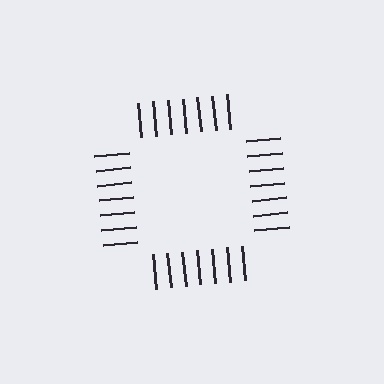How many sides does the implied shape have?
4 sides — the line-ends trace a square.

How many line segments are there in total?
28 — 7 along each of the 4 edges.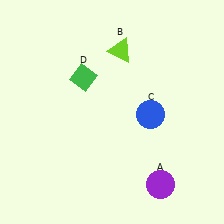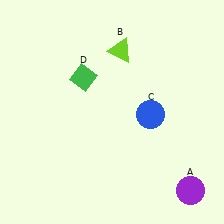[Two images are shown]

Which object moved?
The purple circle (A) moved right.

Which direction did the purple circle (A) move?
The purple circle (A) moved right.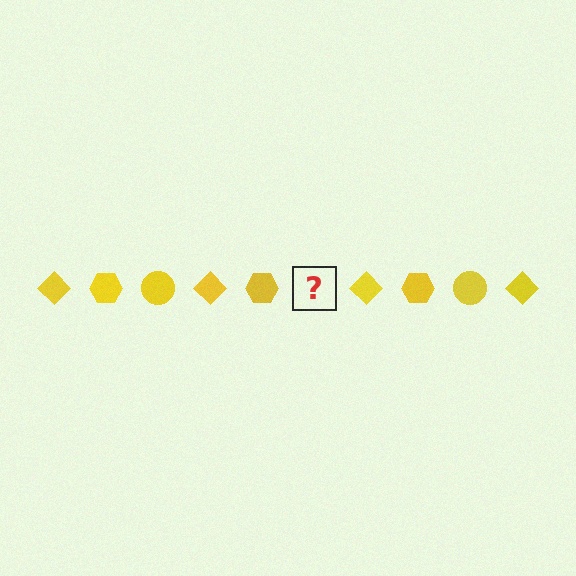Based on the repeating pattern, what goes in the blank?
The blank should be a yellow circle.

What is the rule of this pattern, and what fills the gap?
The rule is that the pattern cycles through diamond, hexagon, circle shapes in yellow. The gap should be filled with a yellow circle.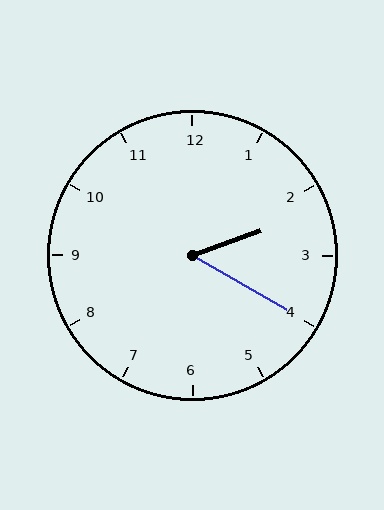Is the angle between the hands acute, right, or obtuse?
It is acute.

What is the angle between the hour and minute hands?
Approximately 50 degrees.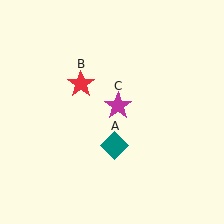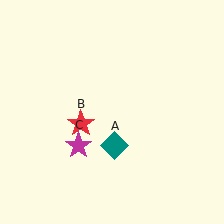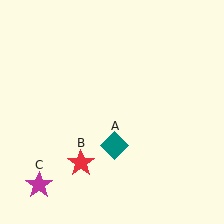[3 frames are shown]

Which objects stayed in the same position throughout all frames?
Teal diamond (object A) remained stationary.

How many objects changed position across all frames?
2 objects changed position: red star (object B), magenta star (object C).